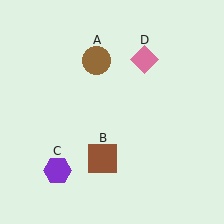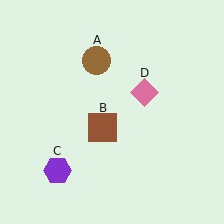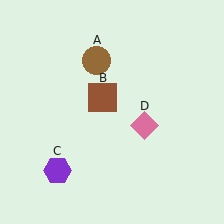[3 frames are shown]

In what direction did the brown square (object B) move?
The brown square (object B) moved up.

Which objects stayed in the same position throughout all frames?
Brown circle (object A) and purple hexagon (object C) remained stationary.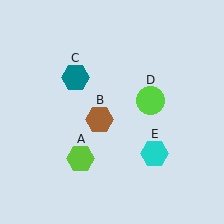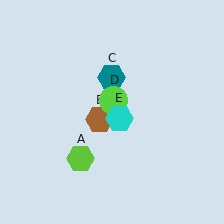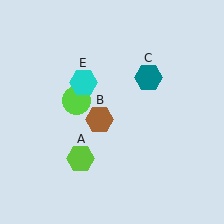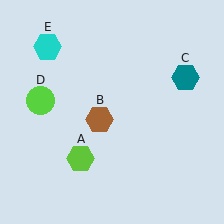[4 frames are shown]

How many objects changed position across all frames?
3 objects changed position: teal hexagon (object C), lime circle (object D), cyan hexagon (object E).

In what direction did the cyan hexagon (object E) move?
The cyan hexagon (object E) moved up and to the left.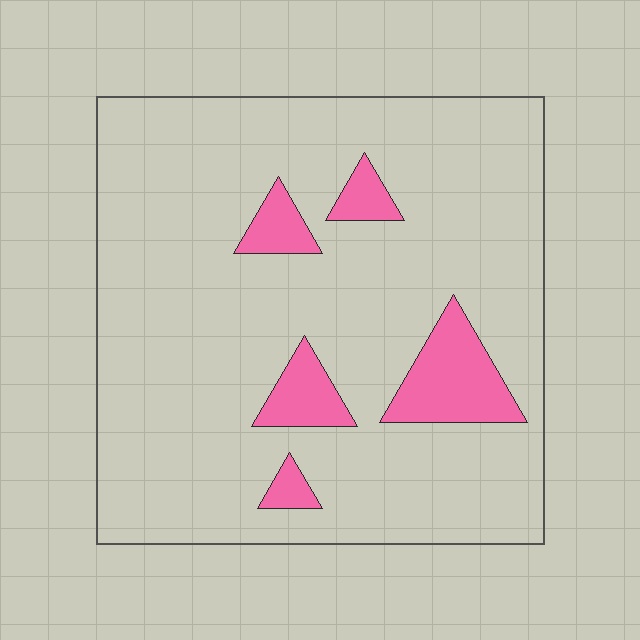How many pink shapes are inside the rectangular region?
5.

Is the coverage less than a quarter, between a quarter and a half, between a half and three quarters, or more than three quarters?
Less than a quarter.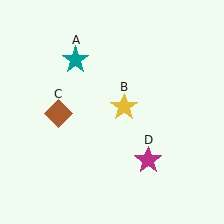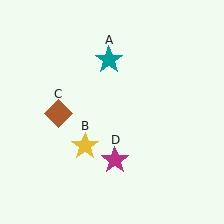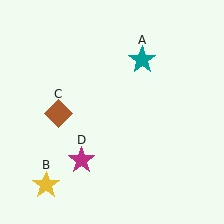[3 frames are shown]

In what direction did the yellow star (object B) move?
The yellow star (object B) moved down and to the left.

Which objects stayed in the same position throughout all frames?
Brown diamond (object C) remained stationary.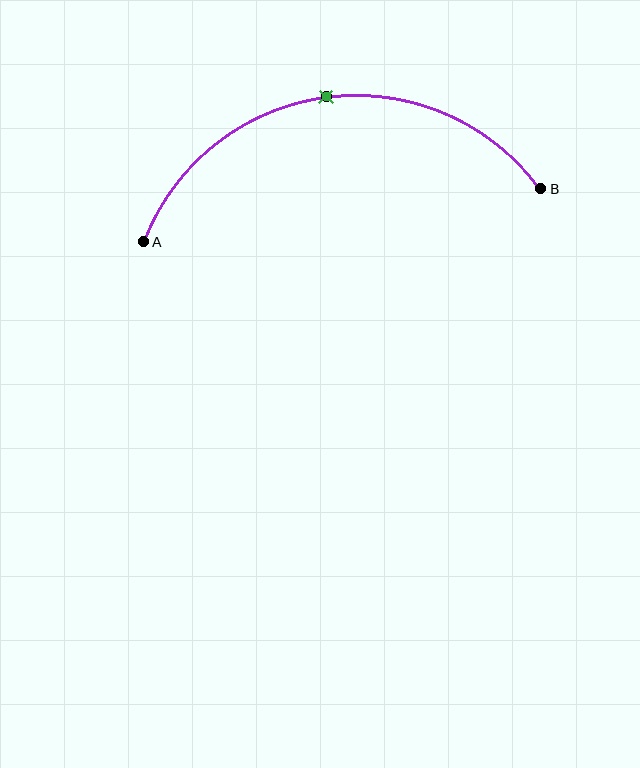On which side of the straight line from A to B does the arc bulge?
The arc bulges above the straight line connecting A and B.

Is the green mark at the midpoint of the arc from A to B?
Yes. The green mark lies on the arc at equal arc-length from both A and B — it is the arc midpoint.